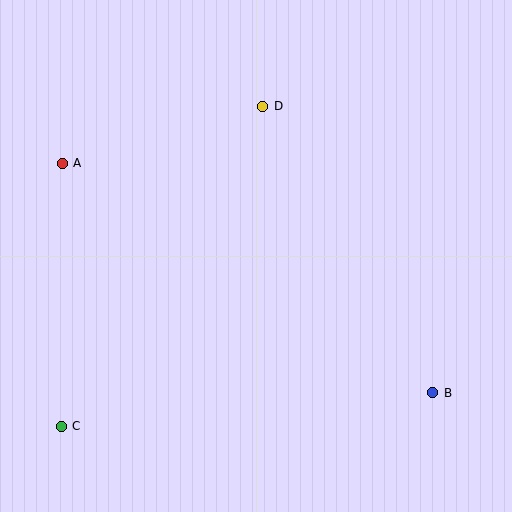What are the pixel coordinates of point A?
Point A is at (62, 163).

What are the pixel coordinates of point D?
Point D is at (263, 106).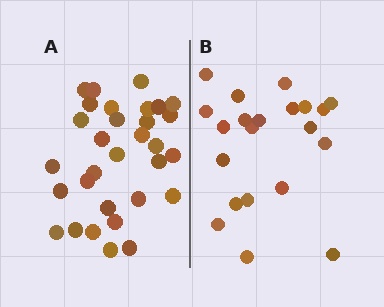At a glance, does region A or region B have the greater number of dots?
Region A (the left region) has more dots.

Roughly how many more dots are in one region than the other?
Region A has roughly 10 or so more dots than region B.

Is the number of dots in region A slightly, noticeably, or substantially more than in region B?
Region A has substantially more. The ratio is roughly 1.5 to 1.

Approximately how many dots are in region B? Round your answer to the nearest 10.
About 20 dots. (The exact count is 21, which rounds to 20.)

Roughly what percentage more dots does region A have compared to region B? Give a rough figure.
About 50% more.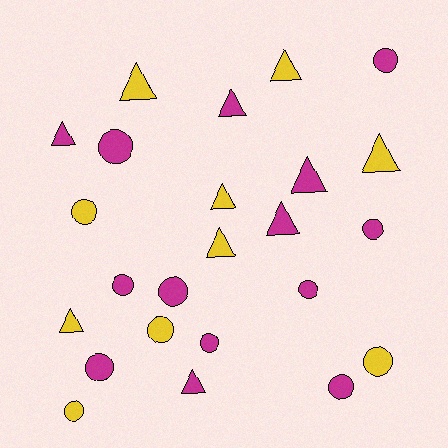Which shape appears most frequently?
Circle, with 13 objects.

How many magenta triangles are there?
There are 5 magenta triangles.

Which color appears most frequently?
Magenta, with 14 objects.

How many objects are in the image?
There are 24 objects.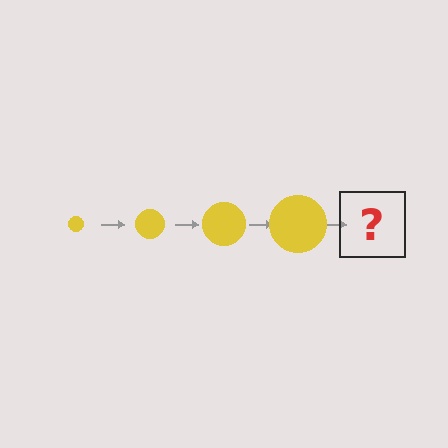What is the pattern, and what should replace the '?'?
The pattern is that the circle gets progressively larger each step. The '?' should be a yellow circle, larger than the previous one.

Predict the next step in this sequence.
The next step is a yellow circle, larger than the previous one.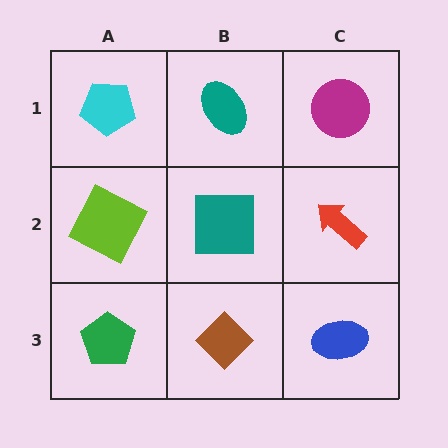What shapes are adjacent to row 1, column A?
A lime square (row 2, column A), a teal ellipse (row 1, column B).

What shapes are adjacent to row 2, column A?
A cyan pentagon (row 1, column A), a green pentagon (row 3, column A), a teal square (row 2, column B).